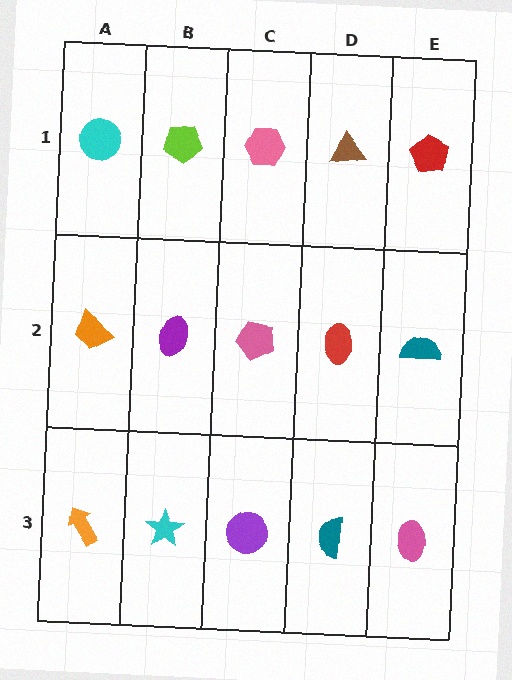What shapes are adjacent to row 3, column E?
A teal semicircle (row 2, column E), a teal semicircle (row 3, column D).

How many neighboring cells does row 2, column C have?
4.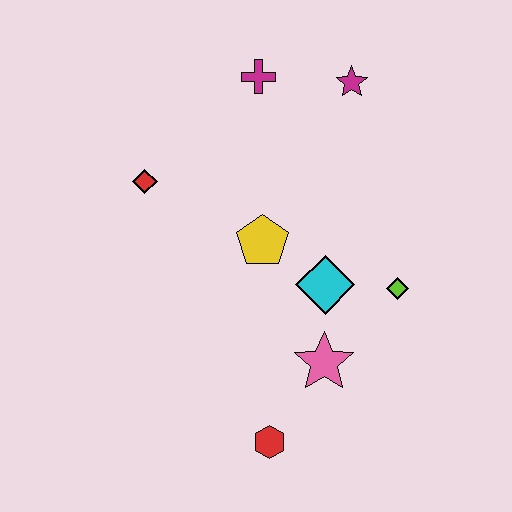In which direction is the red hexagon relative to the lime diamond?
The red hexagon is below the lime diamond.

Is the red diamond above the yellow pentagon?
Yes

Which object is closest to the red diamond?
The yellow pentagon is closest to the red diamond.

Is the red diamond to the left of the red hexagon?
Yes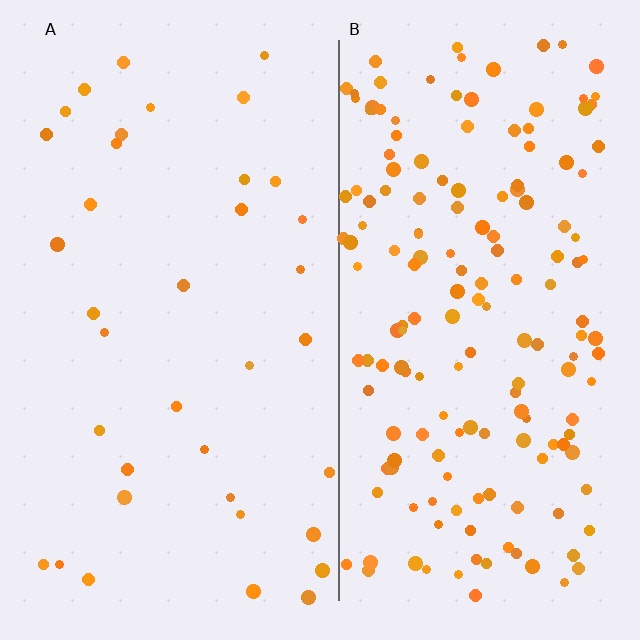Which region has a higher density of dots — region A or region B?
B (the right).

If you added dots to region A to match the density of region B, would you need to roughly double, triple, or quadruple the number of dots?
Approximately quadruple.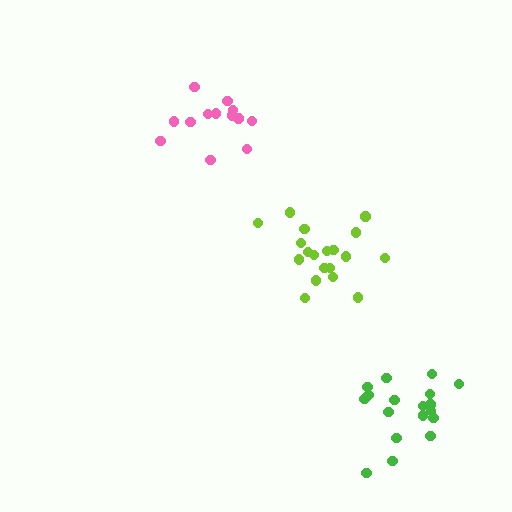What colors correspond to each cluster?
The clusters are colored: lime, green, pink.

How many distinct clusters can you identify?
There are 3 distinct clusters.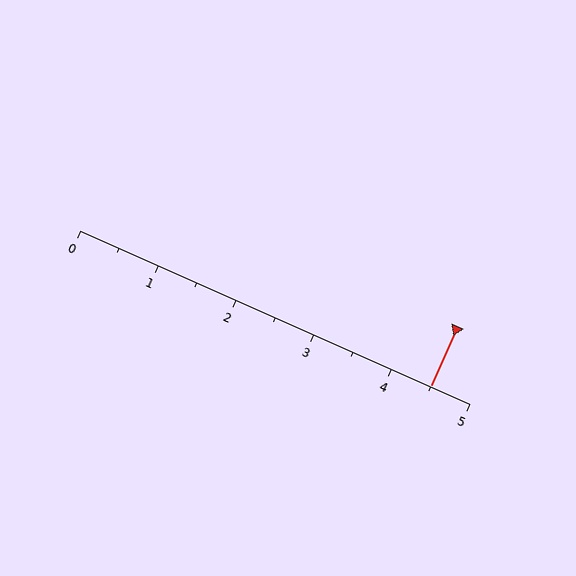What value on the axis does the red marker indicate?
The marker indicates approximately 4.5.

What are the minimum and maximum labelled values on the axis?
The axis runs from 0 to 5.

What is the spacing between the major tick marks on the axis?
The major ticks are spaced 1 apart.